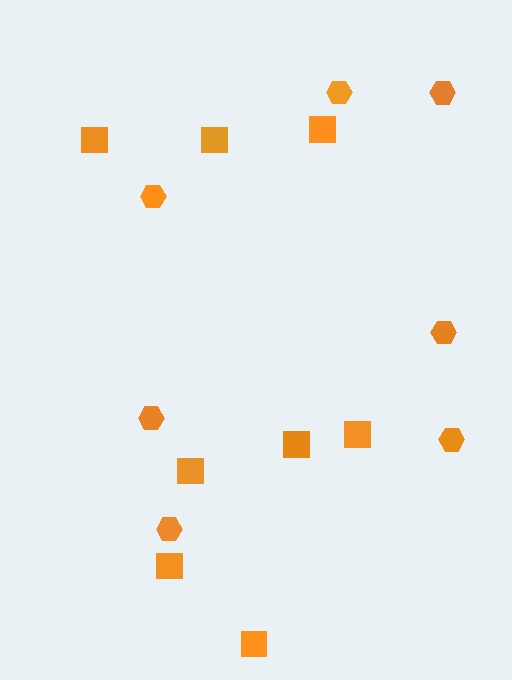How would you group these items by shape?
There are 2 groups: one group of hexagons (7) and one group of squares (8).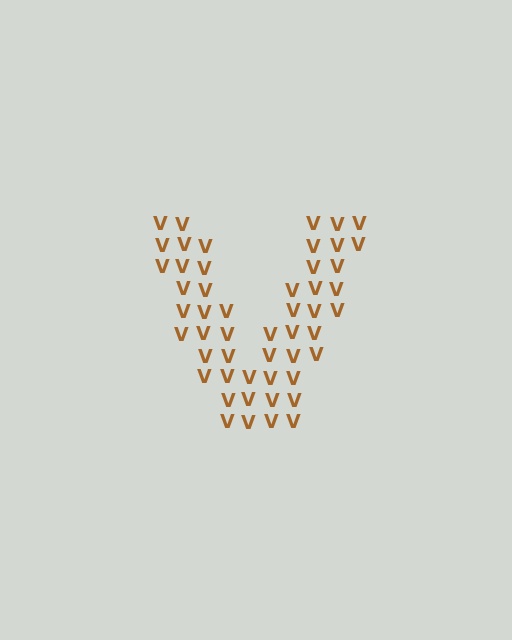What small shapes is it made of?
It is made of small letter V's.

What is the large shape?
The large shape is the letter V.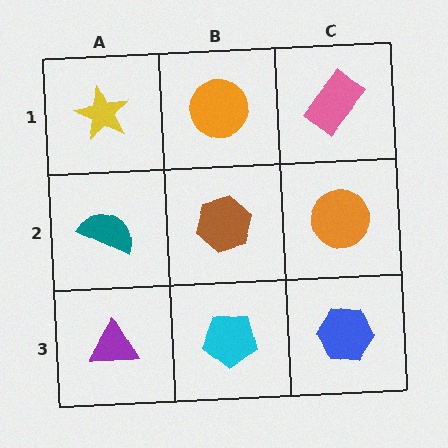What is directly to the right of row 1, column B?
A pink rectangle.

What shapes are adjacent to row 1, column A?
A teal semicircle (row 2, column A), an orange circle (row 1, column B).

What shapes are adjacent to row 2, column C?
A pink rectangle (row 1, column C), a blue hexagon (row 3, column C), a brown hexagon (row 2, column B).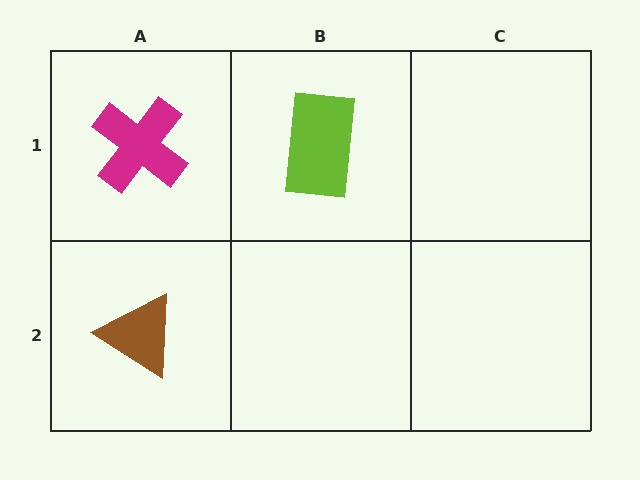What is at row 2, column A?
A brown triangle.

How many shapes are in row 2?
1 shape.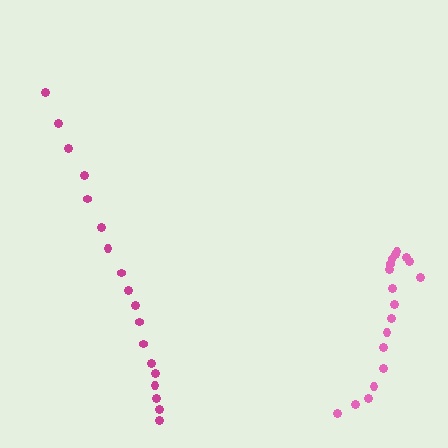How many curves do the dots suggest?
There are 2 distinct paths.